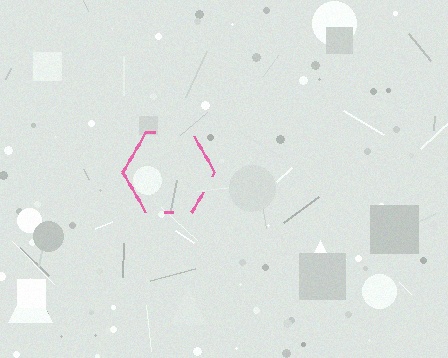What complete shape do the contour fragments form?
The contour fragments form a hexagon.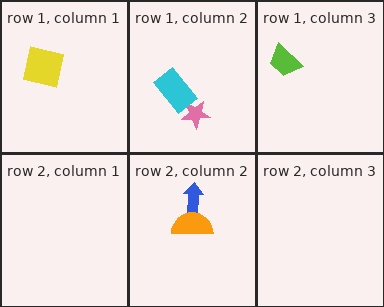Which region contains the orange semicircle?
The row 2, column 2 region.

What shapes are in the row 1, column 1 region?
The yellow square.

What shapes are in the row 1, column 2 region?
The pink star, the cyan rectangle.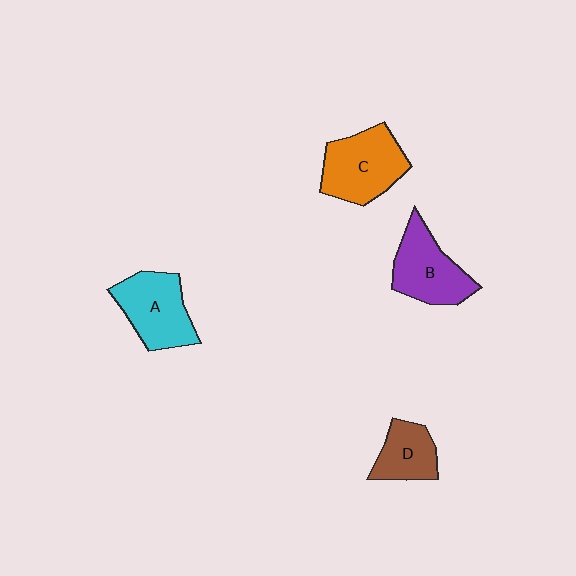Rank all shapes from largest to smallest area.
From largest to smallest: C (orange), A (cyan), B (purple), D (brown).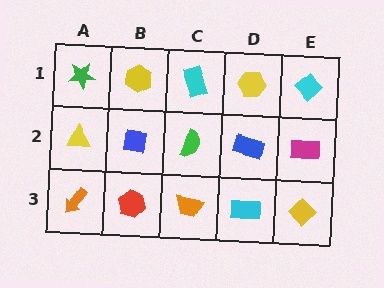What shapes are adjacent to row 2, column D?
A yellow hexagon (row 1, column D), a cyan rectangle (row 3, column D), a green semicircle (row 2, column C), a magenta rectangle (row 2, column E).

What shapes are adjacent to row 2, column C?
A cyan rectangle (row 1, column C), an orange trapezoid (row 3, column C), a blue square (row 2, column B), a blue rectangle (row 2, column D).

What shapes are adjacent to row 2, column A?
A green star (row 1, column A), an orange arrow (row 3, column A), a blue square (row 2, column B).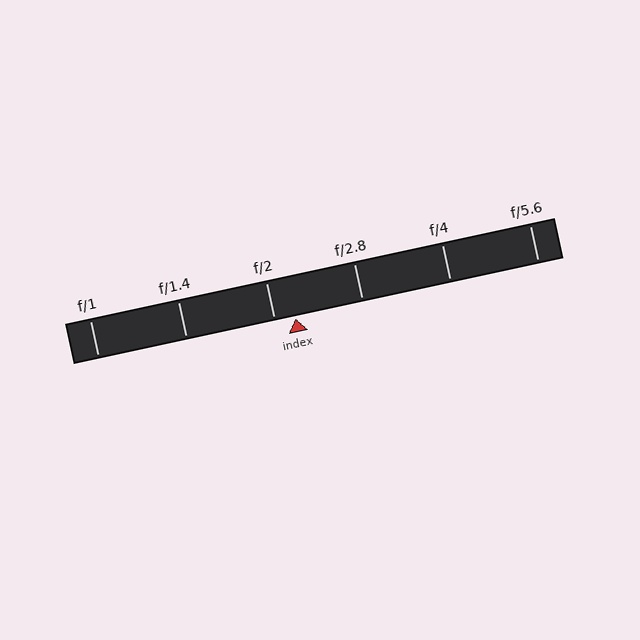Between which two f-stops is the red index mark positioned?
The index mark is between f/2 and f/2.8.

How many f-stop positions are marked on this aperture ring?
There are 6 f-stop positions marked.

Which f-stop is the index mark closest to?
The index mark is closest to f/2.